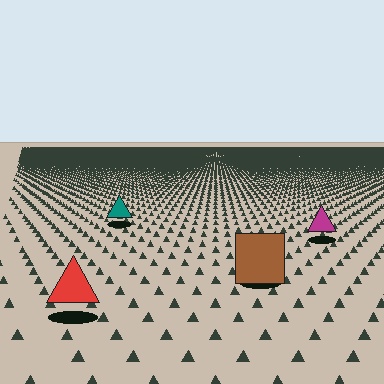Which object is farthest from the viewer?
The teal triangle is farthest from the viewer. It appears smaller and the ground texture around it is denser.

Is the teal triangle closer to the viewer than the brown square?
No. The brown square is closer — you can tell from the texture gradient: the ground texture is coarser near it.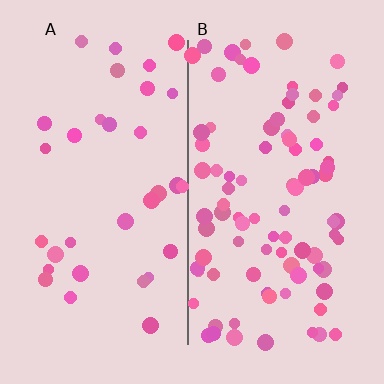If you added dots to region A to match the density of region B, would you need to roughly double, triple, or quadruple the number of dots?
Approximately triple.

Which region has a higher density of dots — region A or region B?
B (the right).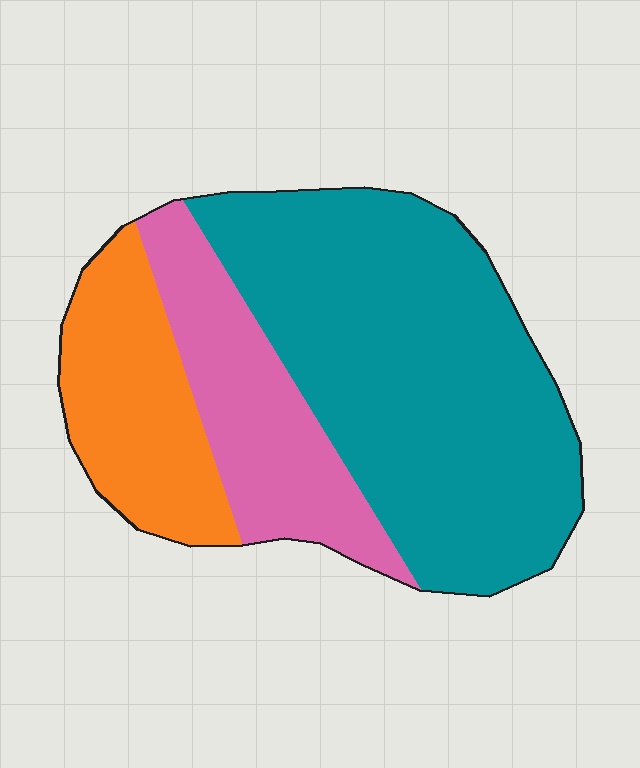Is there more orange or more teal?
Teal.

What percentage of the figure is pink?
Pink covers 22% of the figure.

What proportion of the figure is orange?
Orange covers about 20% of the figure.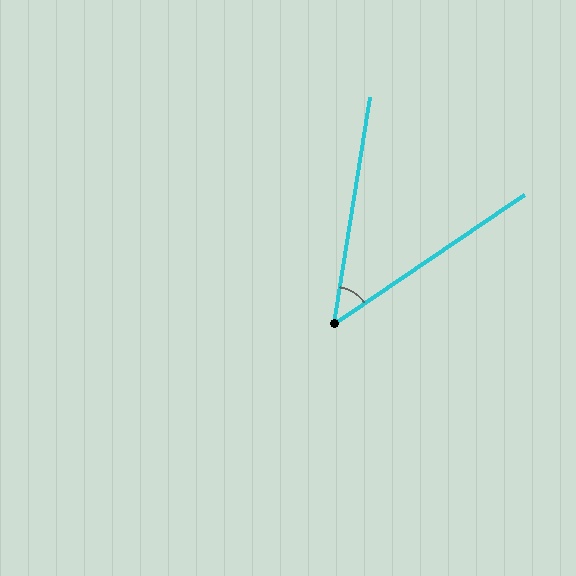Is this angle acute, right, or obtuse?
It is acute.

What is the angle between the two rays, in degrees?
Approximately 47 degrees.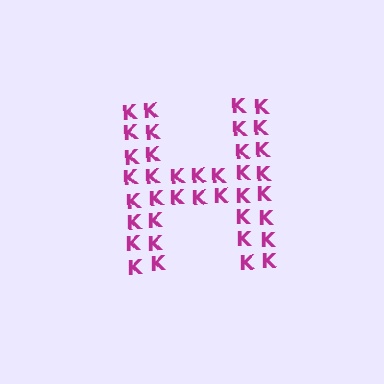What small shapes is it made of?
It is made of small letter K's.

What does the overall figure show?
The overall figure shows the letter H.